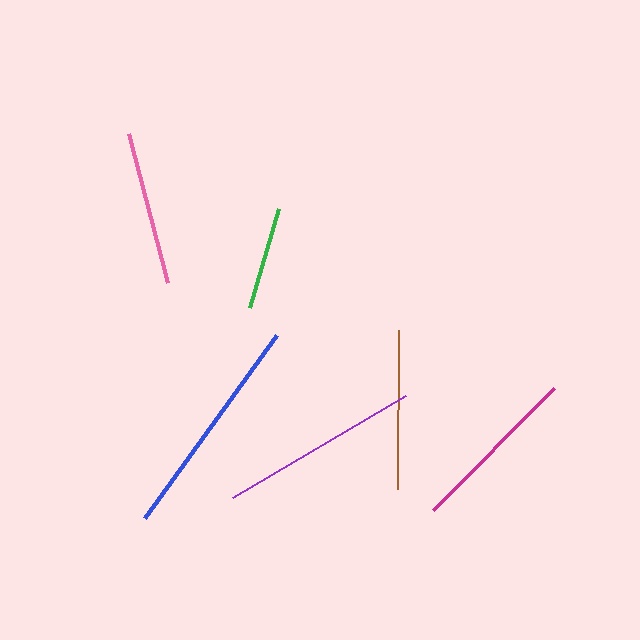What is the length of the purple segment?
The purple segment is approximately 201 pixels long.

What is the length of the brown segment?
The brown segment is approximately 159 pixels long.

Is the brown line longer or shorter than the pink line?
The brown line is longer than the pink line.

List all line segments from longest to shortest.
From longest to shortest: blue, purple, magenta, brown, pink, green.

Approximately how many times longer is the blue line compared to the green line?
The blue line is approximately 2.2 times the length of the green line.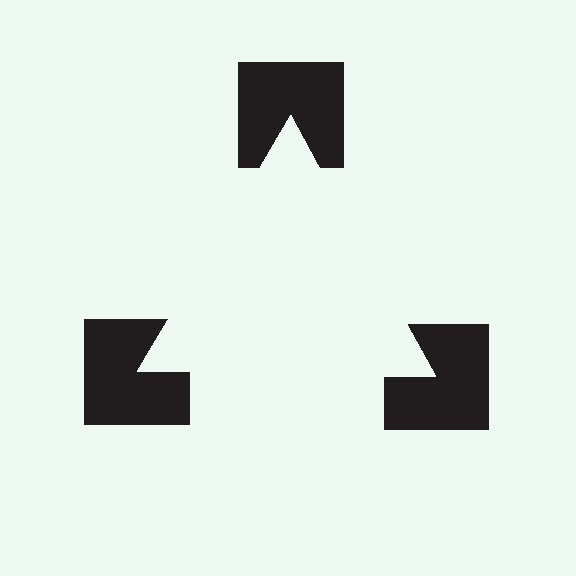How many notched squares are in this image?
There are 3 — one at each vertex of the illusory triangle.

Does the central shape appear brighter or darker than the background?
It typically appears slightly brighter than the background, even though no actual brightness change is drawn.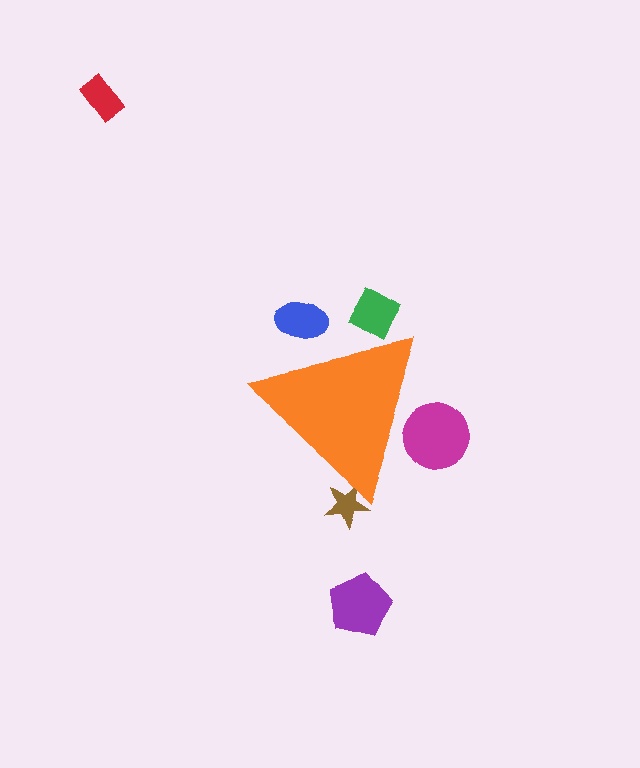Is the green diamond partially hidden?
Yes, the green diamond is partially hidden behind the orange triangle.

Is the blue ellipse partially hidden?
Yes, the blue ellipse is partially hidden behind the orange triangle.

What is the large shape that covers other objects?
An orange triangle.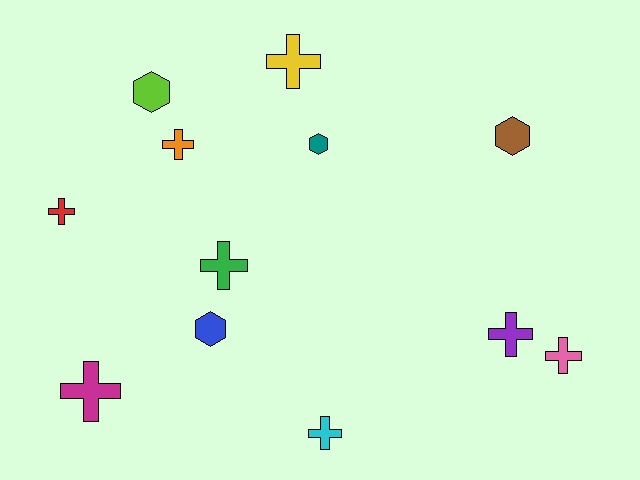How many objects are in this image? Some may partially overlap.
There are 12 objects.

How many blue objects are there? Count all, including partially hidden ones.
There is 1 blue object.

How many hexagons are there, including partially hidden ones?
There are 4 hexagons.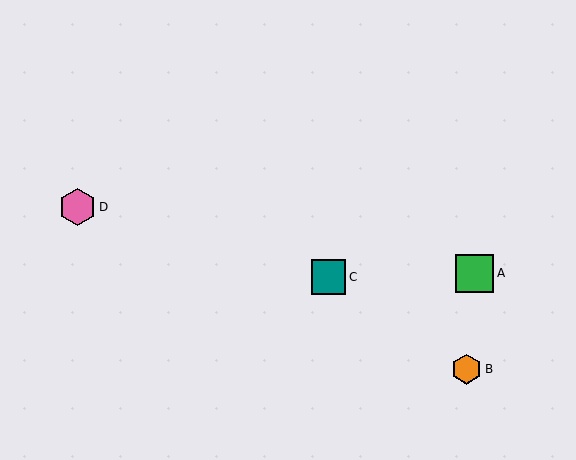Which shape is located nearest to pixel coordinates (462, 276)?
The green square (labeled A) at (475, 273) is nearest to that location.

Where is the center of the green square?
The center of the green square is at (475, 273).